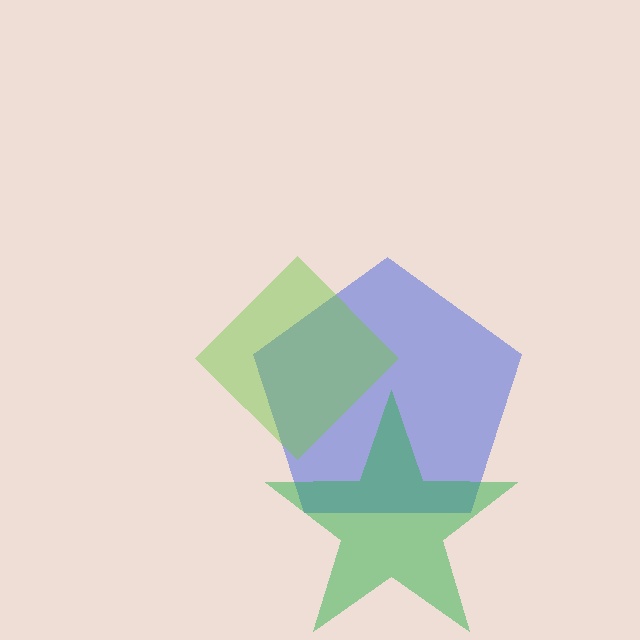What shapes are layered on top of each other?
The layered shapes are: a blue pentagon, a lime diamond, a green star.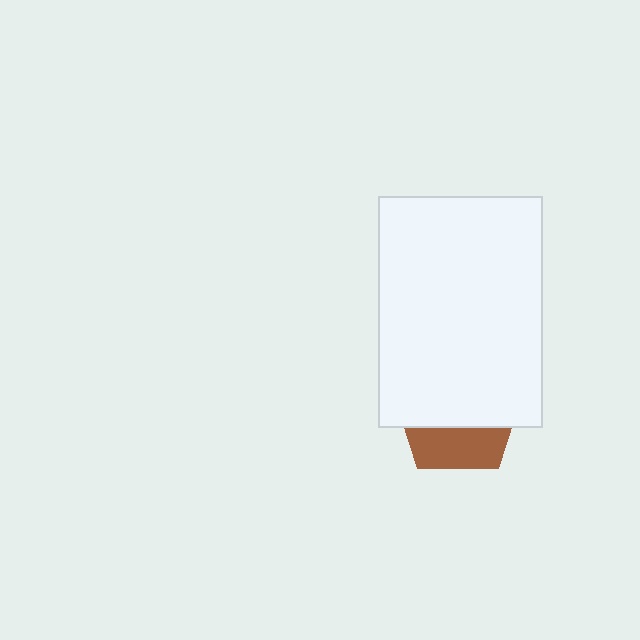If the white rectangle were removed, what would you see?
You would see the complete brown pentagon.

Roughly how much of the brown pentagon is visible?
A small part of it is visible (roughly 34%).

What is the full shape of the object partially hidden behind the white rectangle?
The partially hidden object is a brown pentagon.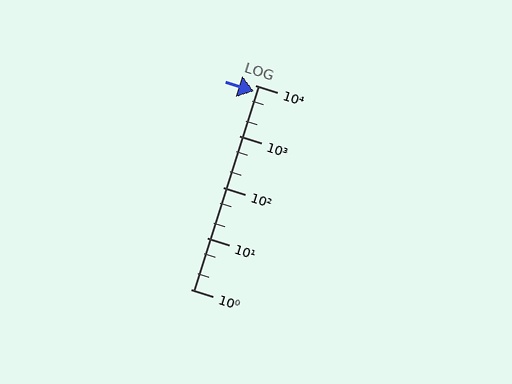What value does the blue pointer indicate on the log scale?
The pointer indicates approximately 7400.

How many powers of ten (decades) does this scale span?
The scale spans 4 decades, from 1 to 10000.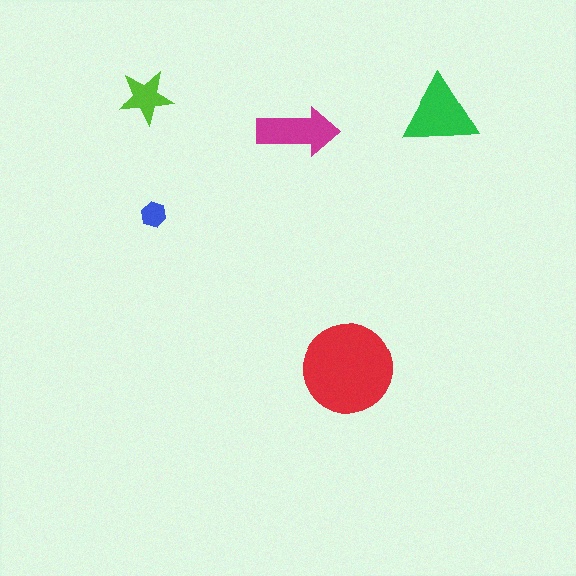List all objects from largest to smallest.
The red circle, the green triangle, the magenta arrow, the lime star, the blue hexagon.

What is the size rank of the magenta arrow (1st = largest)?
3rd.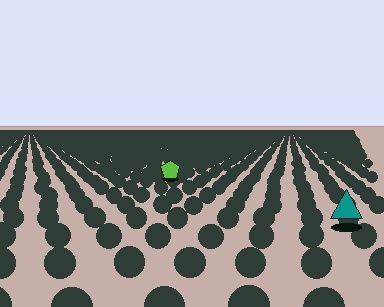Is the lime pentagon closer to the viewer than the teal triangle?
No. The teal triangle is closer — you can tell from the texture gradient: the ground texture is coarser near it.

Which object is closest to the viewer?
The teal triangle is closest. The texture marks near it are larger and more spread out.